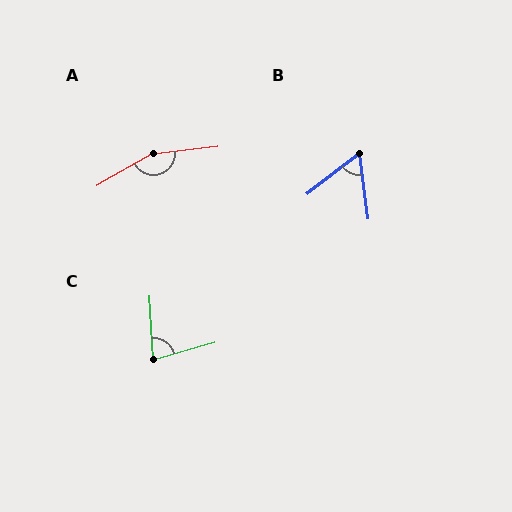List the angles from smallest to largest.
B (60°), C (78°), A (157°).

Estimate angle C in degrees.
Approximately 78 degrees.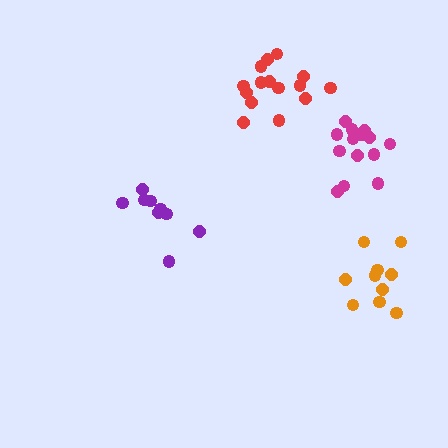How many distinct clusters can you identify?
There are 4 distinct clusters.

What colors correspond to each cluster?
The clusters are colored: purple, magenta, red, orange.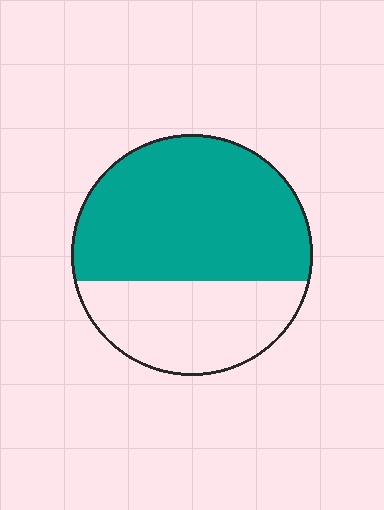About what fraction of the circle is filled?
About five eighths (5/8).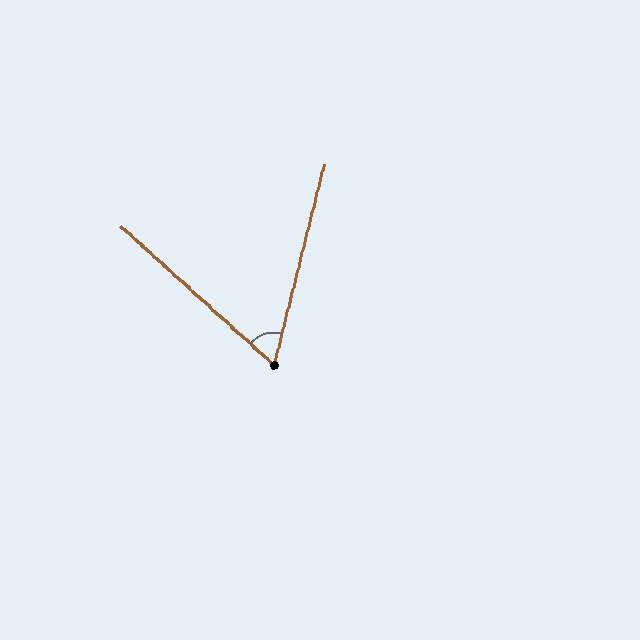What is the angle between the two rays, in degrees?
Approximately 62 degrees.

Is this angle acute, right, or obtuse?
It is acute.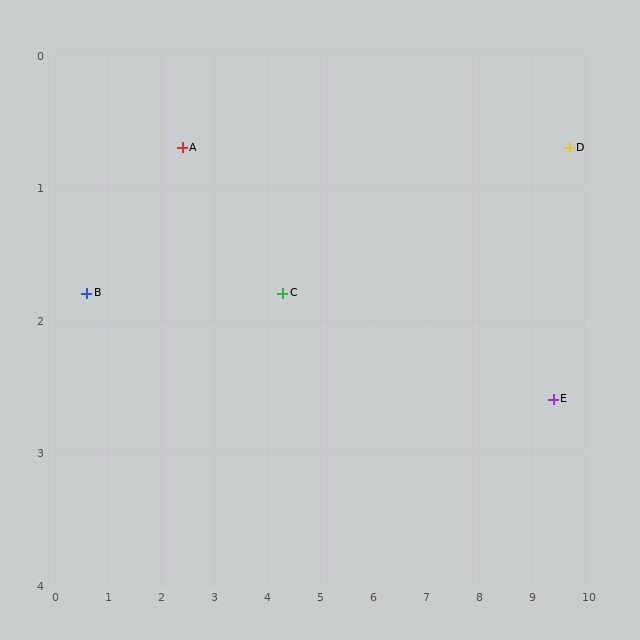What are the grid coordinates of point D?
Point D is at approximately (9.7, 0.7).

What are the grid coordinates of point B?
Point B is at approximately (0.6, 1.8).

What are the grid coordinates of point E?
Point E is at approximately (9.4, 2.6).